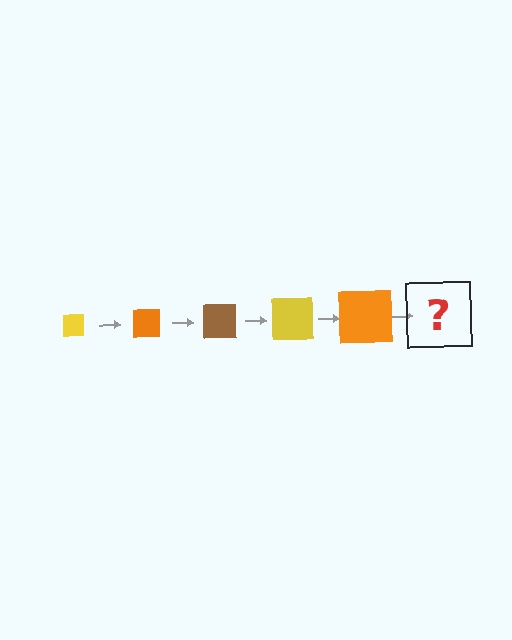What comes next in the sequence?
The next element should be a brown square, larger than the previous one.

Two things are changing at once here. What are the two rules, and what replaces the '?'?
The two rules are that the square grows larger each step and the color cycles through yellow, orange, and brown. The '?' should be a brown square, larger than the previous one.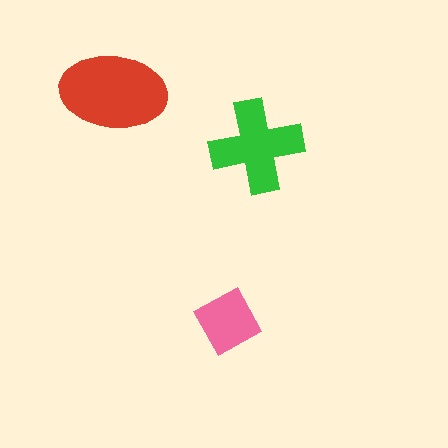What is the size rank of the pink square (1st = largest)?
3rd.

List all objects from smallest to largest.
The pink square, the green cross, the red ellipse.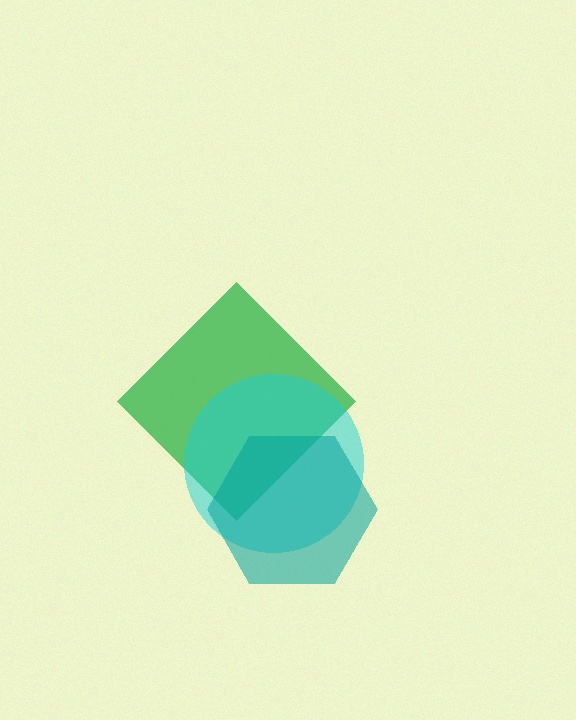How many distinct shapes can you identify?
There are 3 distinct shapes: a green diamond, a cyan circle, a teal hexagon.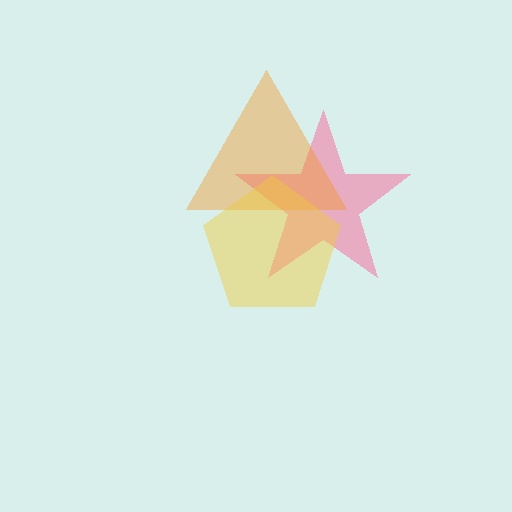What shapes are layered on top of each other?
The layered shapes are: a pink star, an orange triangle, a yellow pentagon.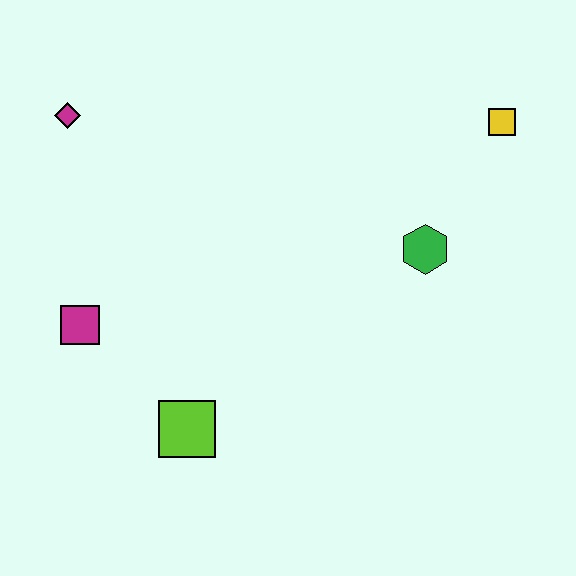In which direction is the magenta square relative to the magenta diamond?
The magenta square is below the magenta diamond.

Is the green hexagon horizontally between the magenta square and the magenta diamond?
No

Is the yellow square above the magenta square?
Yes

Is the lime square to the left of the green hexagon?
Yes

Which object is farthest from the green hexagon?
The magenta diamond is farthest from the green hexagon.